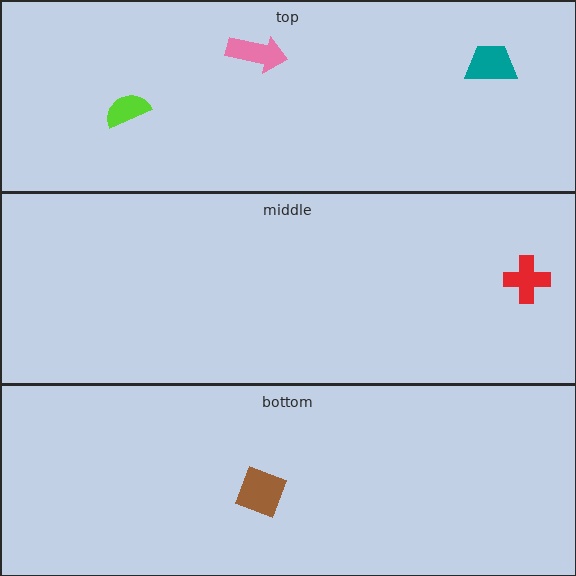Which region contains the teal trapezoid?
The top region.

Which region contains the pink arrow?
The top region.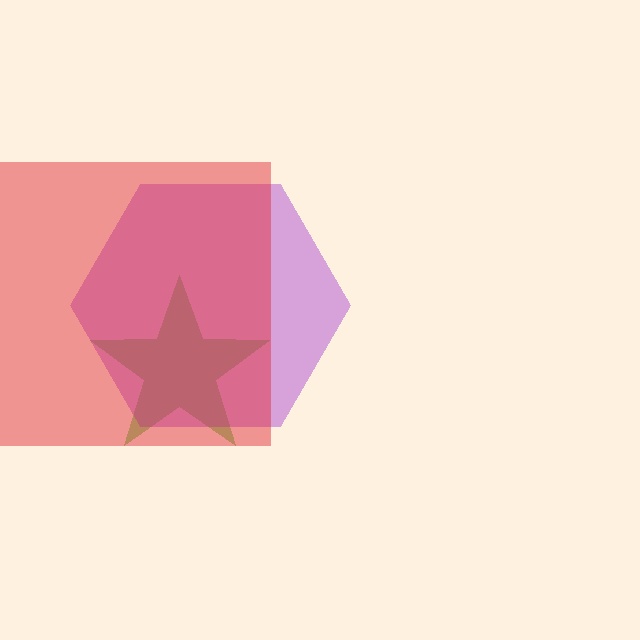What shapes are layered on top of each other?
The layered shapes are: a lime star, a purple hexagon, a red square.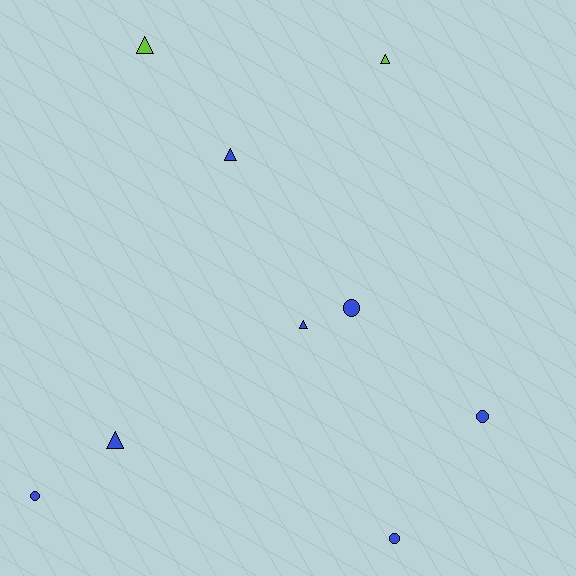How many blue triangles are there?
There are 3 blue triangles.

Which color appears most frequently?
Blue, with 7 objects.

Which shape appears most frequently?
Triangle, with 5 objects.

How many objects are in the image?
There are 9 objects.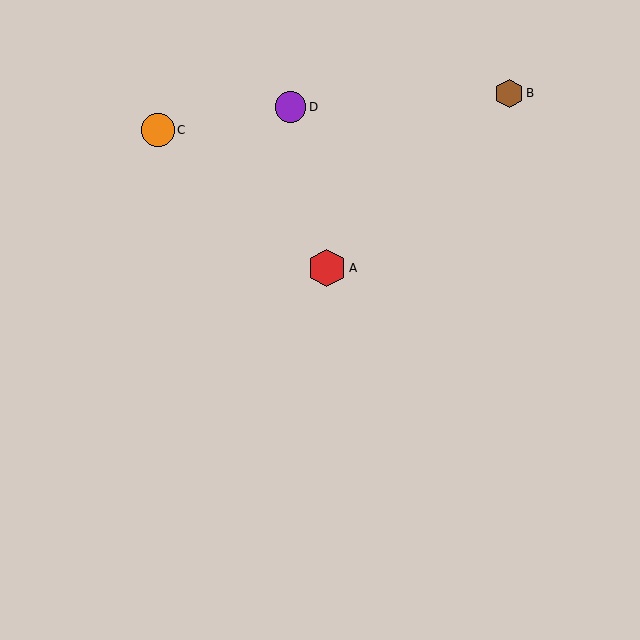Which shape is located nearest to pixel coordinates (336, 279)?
The red hexagon (labeled A) at (327, 268) is nearest to that location.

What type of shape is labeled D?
Shape D is a purple circle.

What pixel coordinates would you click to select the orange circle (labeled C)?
Click at (158, 130) to select the orange circle C.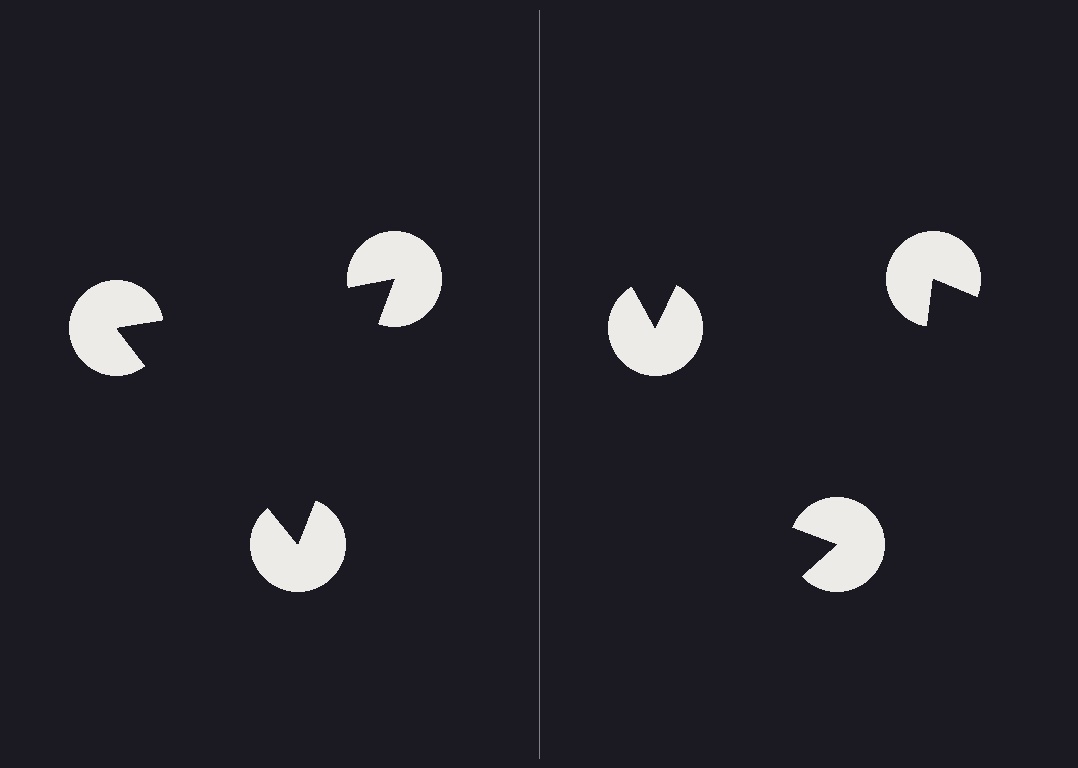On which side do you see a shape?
An illusory triangle appears on the left side. On the right side the wedge cuts are rotated, so no coherent shape forms.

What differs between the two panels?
The pac-man discs are positioned identically on both sides; only the wedge orientations differ. On the left they align to a triangle; on the right they are misaligned.